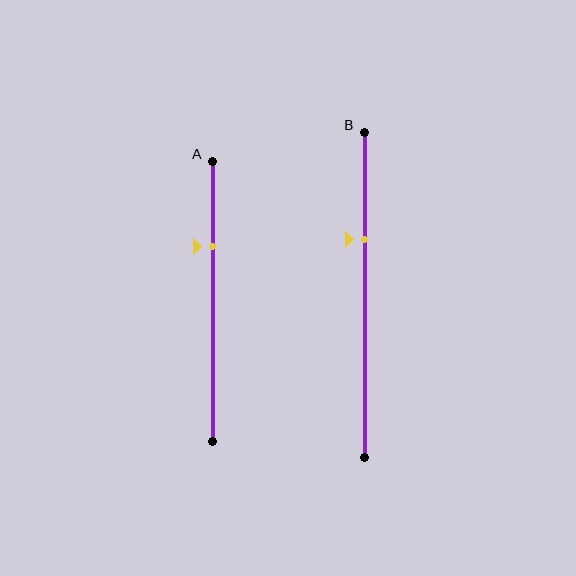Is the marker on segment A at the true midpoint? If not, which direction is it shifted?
No, the marker on segment A is shifted upward by about 19% of the segment length.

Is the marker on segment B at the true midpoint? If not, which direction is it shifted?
No, the marker on segment B is shifted upward by about 17% of the segment length.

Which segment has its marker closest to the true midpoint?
Segment B has its marker closest to the true midpoint.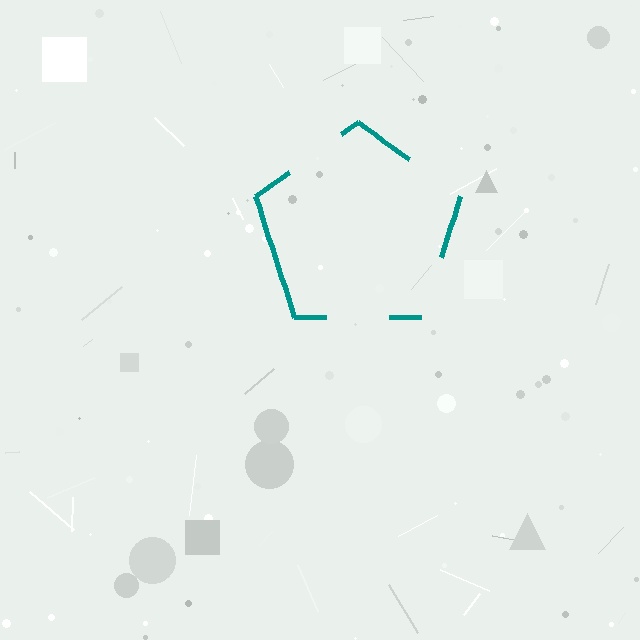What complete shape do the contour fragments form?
The contour fragments form a pentagon.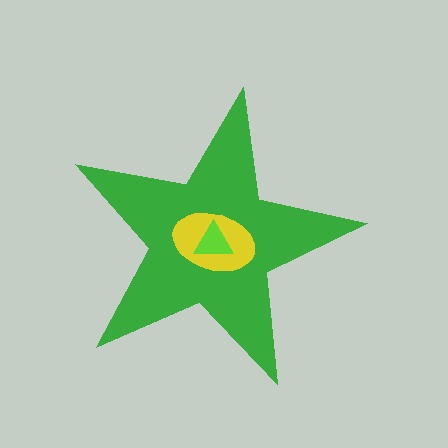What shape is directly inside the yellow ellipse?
The lime triangle.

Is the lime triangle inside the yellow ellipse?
Yes.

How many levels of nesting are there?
3.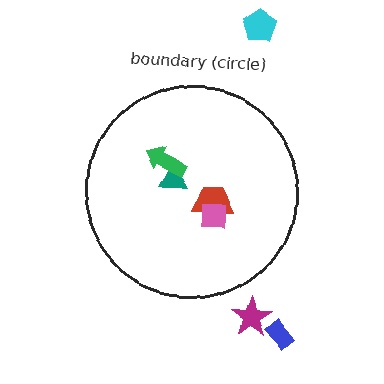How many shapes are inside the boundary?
4 inside, 3 outside.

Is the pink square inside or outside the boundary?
Inside.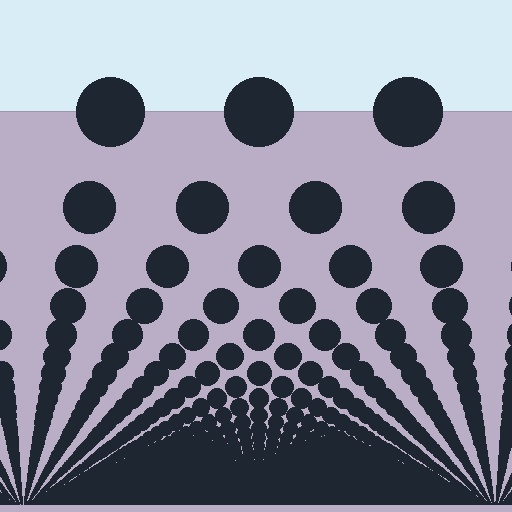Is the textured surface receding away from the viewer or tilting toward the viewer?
The surface appears to tilt toward the viewer. Texture elements get larger and sparser toward the top.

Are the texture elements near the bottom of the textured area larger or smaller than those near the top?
Smaller. The gradient is inverted — elements near the bottom are smaller and denser.